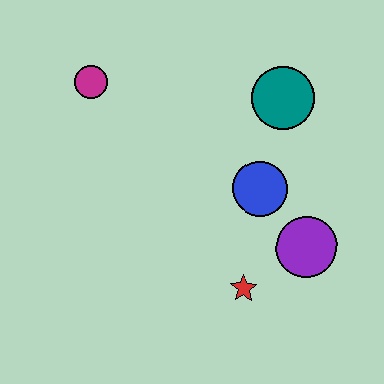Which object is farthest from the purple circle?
The magenta circle is farthest from the purple circle.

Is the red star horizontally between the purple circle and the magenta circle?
Yes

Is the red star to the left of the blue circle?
Yes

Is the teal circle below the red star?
No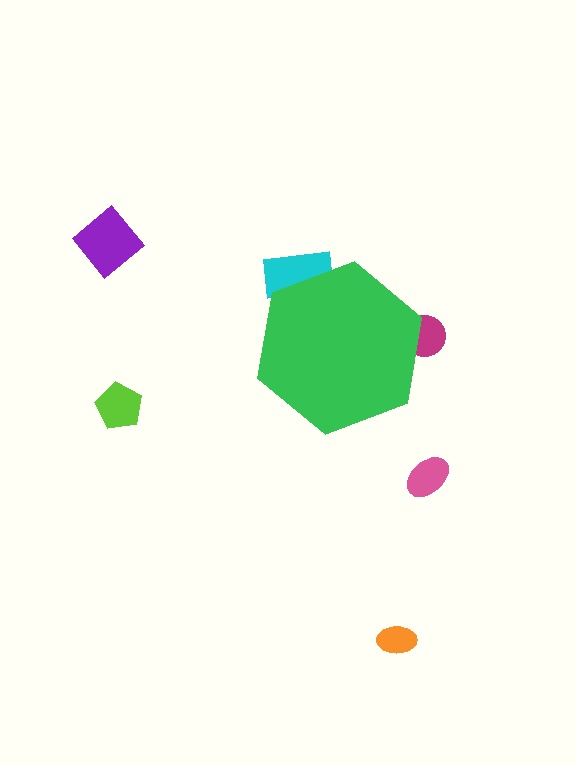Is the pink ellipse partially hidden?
No, the pink ellipse is fully visible.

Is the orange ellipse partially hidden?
No, the orange ellipse is fully visible.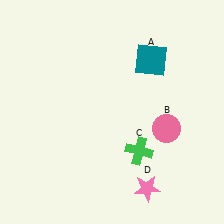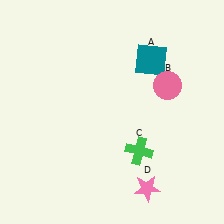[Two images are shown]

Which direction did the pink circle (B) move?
The pink circle (B) moved up.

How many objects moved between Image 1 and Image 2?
1 object moved between the two images.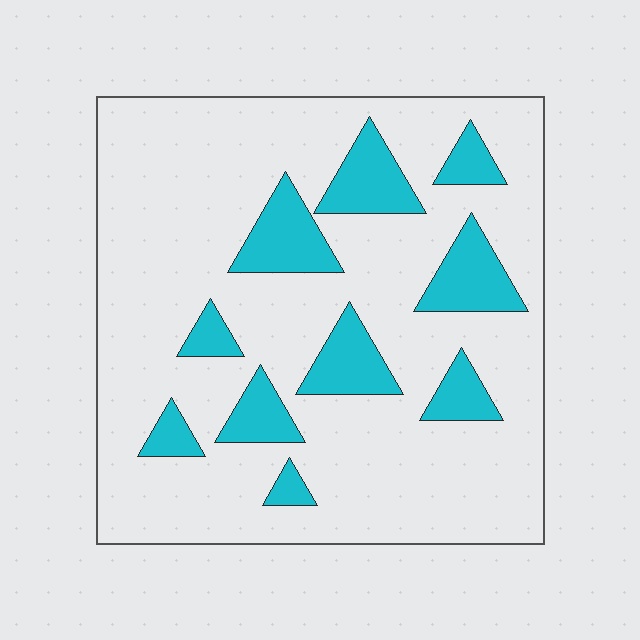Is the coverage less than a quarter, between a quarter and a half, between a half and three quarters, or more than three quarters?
Less than a quarter.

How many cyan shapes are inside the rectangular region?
10.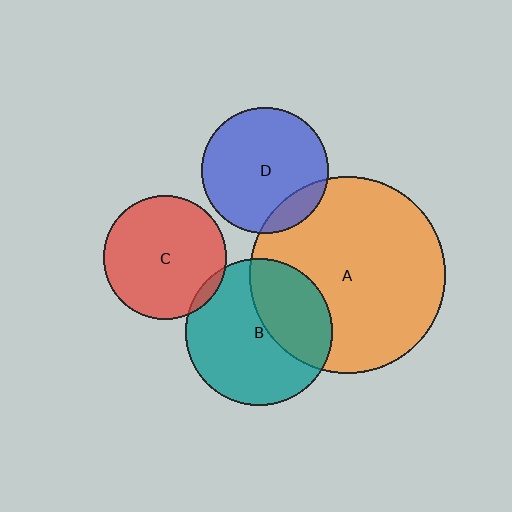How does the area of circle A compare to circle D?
Approximately 2.4 times.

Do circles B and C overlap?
Yes.